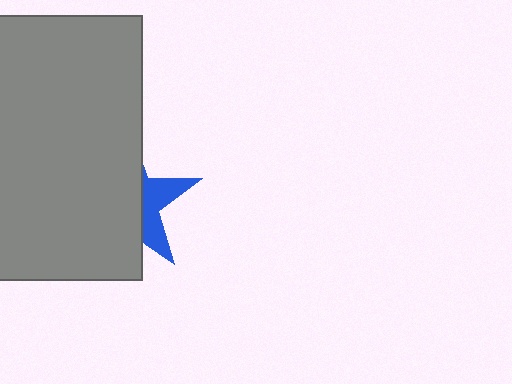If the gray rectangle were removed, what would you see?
You would see the complete blue star.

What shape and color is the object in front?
The object in front is a gray rectangle.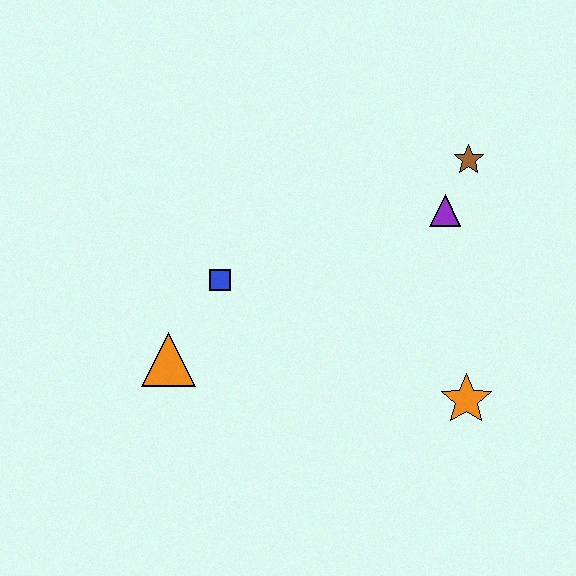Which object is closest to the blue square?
The orange triangle is closest to the blue square.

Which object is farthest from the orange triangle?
The brown star is farthest from the orange triangle.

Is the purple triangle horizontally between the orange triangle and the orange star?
Yes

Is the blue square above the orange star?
Yes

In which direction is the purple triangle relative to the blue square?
The purple triangle is to the right of the blue square.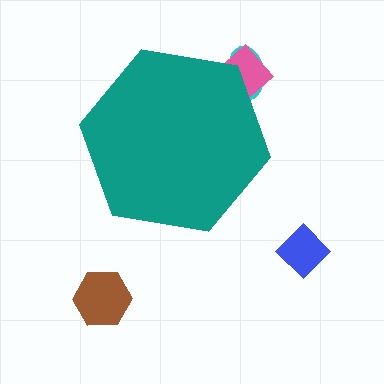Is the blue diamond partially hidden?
No, the blue diamond is fully visible.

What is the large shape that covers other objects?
A teal hexagon.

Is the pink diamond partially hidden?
Yes, the pink diamond is partially hidden behind the teal hexagon.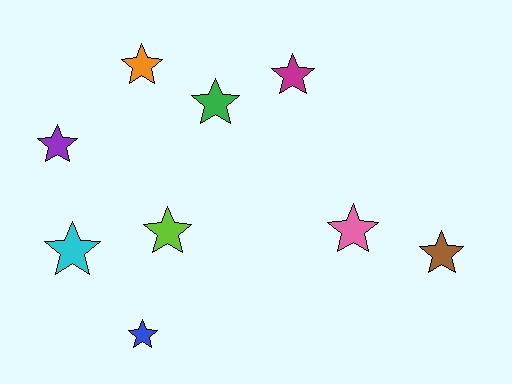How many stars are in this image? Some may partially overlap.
There are 9 stars.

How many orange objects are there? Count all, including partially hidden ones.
There is 1 orange object.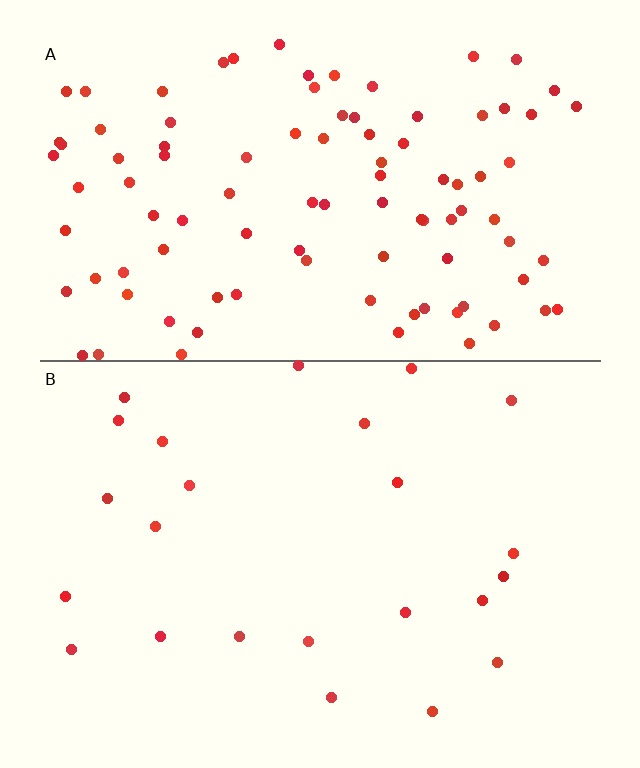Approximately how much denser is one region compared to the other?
Approximately 4.1× — region A over region B.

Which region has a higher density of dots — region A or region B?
A (the top).